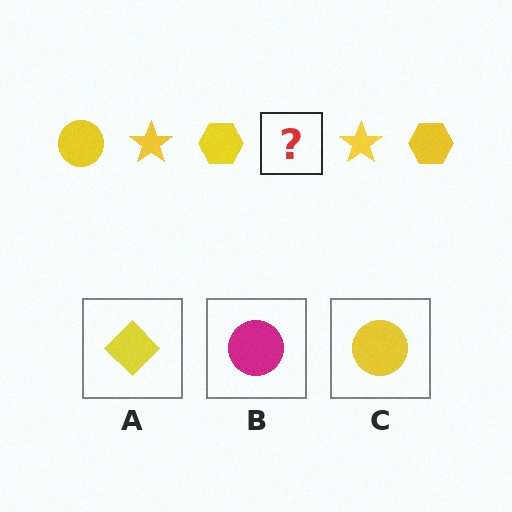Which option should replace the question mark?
Option C.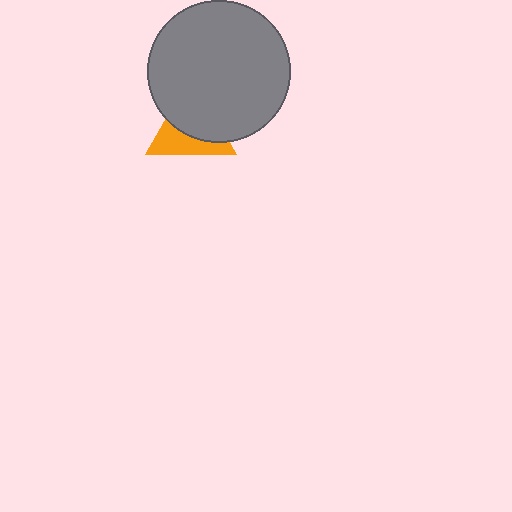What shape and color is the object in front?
The object in front is a gray circle.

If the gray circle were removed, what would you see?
You would see the complete orange triangle.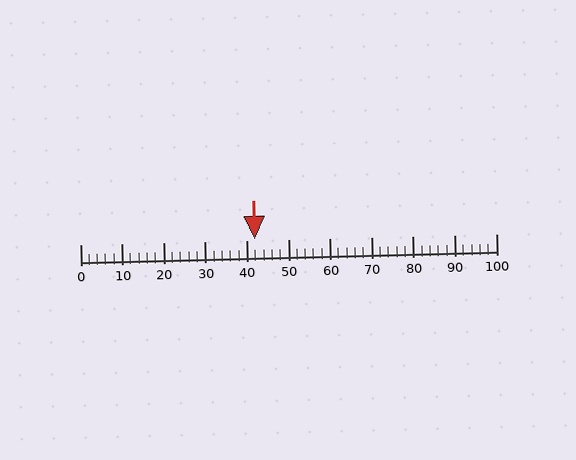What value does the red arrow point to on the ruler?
The red arrow points to approximately 42.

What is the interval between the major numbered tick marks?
The major tick marks are spaced 10 units apart.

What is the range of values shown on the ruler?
The ruler shows values from 0 to 100.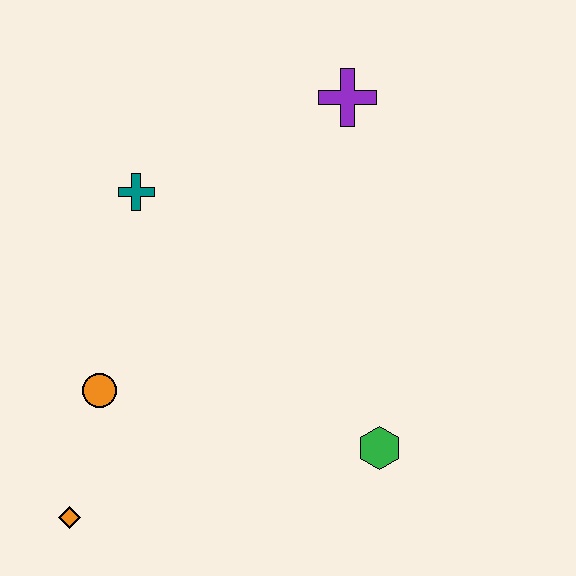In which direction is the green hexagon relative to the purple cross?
The green hexagon is below the purple cross.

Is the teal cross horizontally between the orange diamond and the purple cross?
Yes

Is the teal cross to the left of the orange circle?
No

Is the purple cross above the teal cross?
Yes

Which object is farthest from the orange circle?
The purple cross is farthest from the orange circle.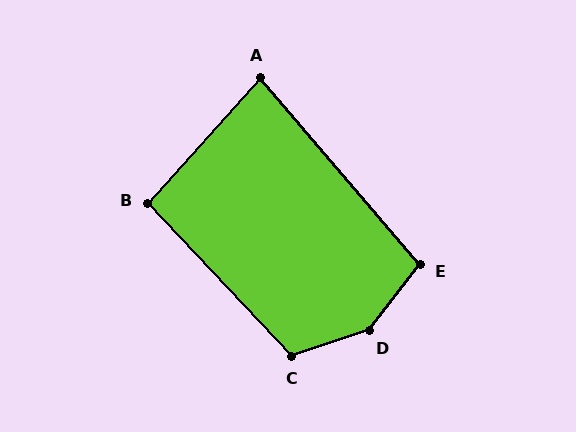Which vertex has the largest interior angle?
D, at approximately 146 degrees.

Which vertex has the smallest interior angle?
A, at approximately 83 degrees.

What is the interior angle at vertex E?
Approximately 102 degrees (obtuse).